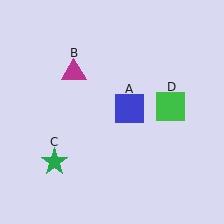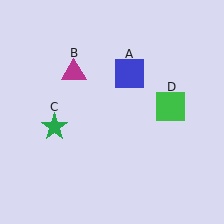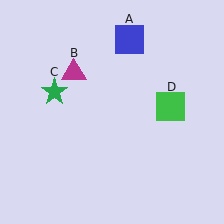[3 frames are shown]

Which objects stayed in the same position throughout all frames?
Magenta triangle (object B) and green square (object D) remained stationary.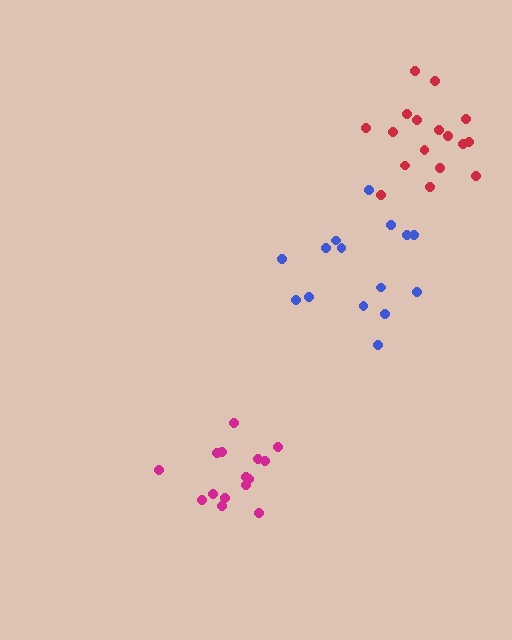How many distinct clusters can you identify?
There are 3 distinct clusters.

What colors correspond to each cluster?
The clusters are colored: magenta, red, blue.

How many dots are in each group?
Group 1: 15 dots, Group 2: 17 dots, Group 3: 15 dots (47 total).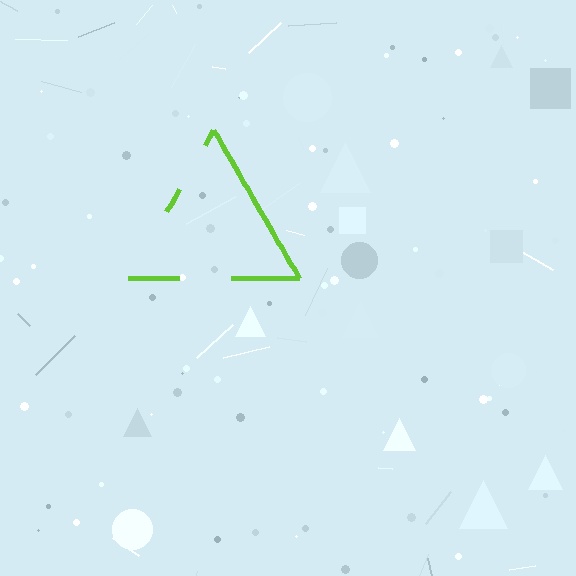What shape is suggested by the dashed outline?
The dashed outline suggests a triangle.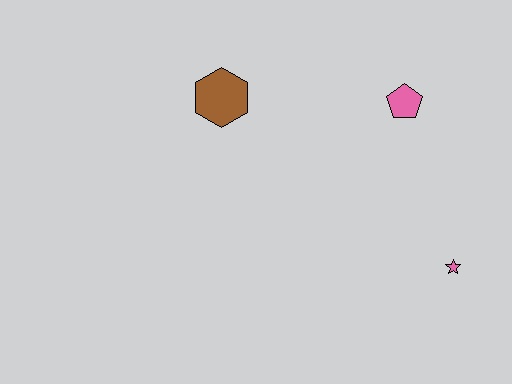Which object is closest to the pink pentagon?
The pink star is closest to the pink pentagon.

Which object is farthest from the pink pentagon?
The brown hexagon is farthest from the pink pentagon.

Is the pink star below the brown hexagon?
Yes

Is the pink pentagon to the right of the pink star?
No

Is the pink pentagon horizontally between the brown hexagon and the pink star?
Yes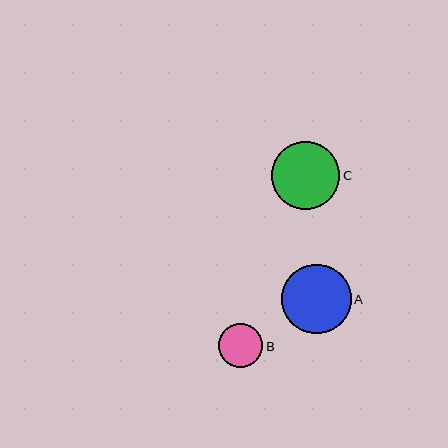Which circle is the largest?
Circle A is the largest with a size of approximately 70 pixels.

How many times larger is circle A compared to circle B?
Circle A is approximately 1.6 times the size of circle B.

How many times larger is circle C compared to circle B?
Circle C is approximately 1.6 times the size of circle B.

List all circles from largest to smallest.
From largest to smallest: A, C, B.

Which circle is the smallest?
Circle B is the smallest with a size of approximately 44 pixels.